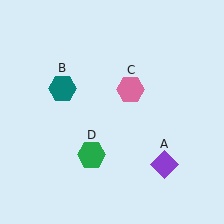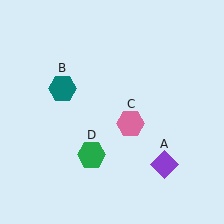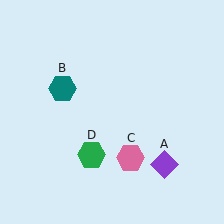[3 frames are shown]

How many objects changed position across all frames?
1 object changed position: pink hexagon (object C).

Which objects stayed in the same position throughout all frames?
Purple diamond (object A) and teal hexagon (object B) and green hexagon (object D) remained stationary.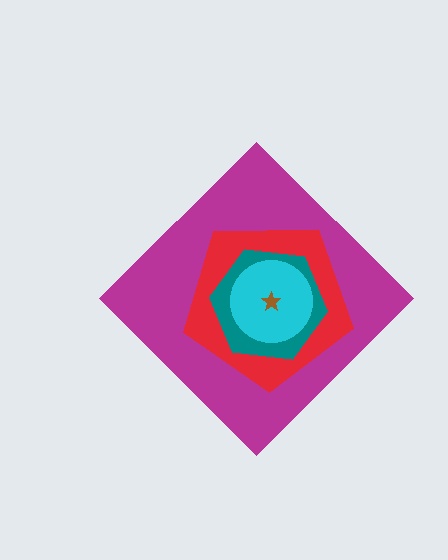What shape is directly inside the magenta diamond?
The red pentagon.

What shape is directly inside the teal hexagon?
The cyan circle.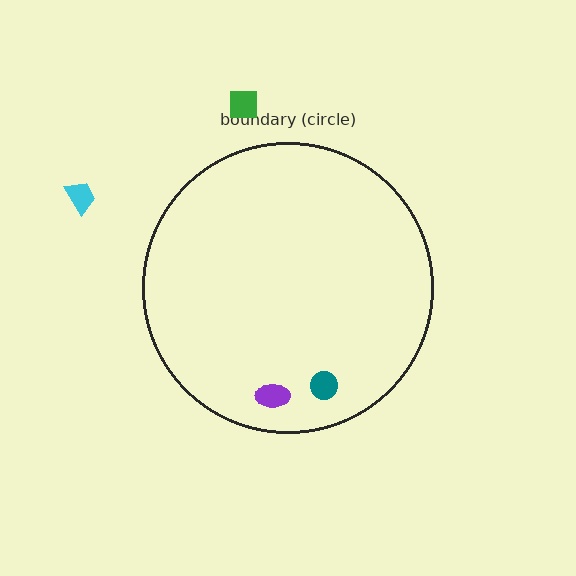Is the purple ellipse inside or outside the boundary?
Inside.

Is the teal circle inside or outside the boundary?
Inside.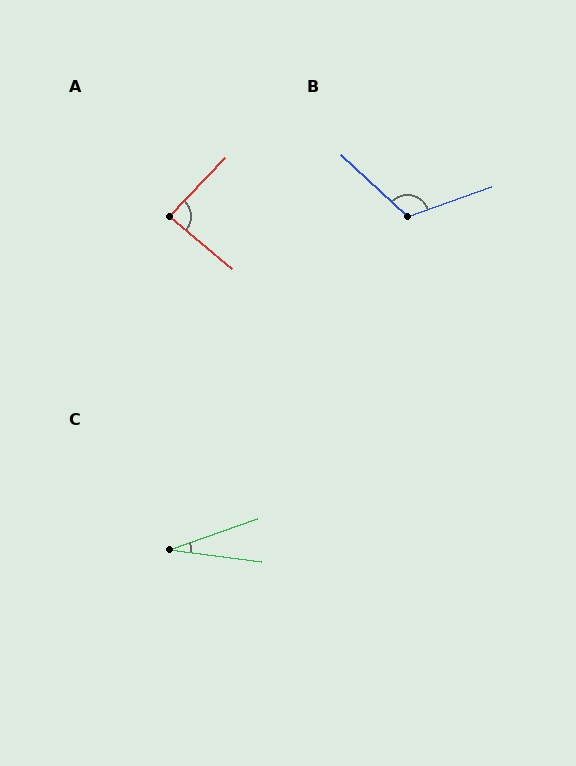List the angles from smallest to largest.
C (26°), A (86°), B (117°).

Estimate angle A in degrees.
Approximately 86 degrees.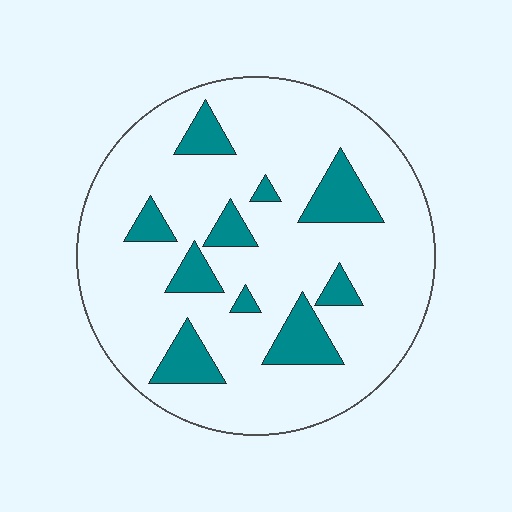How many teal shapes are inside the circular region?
10.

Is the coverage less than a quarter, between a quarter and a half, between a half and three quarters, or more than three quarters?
Less than a quarter.